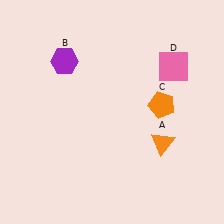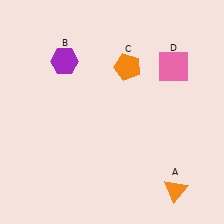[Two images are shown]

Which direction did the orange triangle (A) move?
The orange triangle (A) moved down.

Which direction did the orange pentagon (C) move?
The orange pentagon (C) moved up.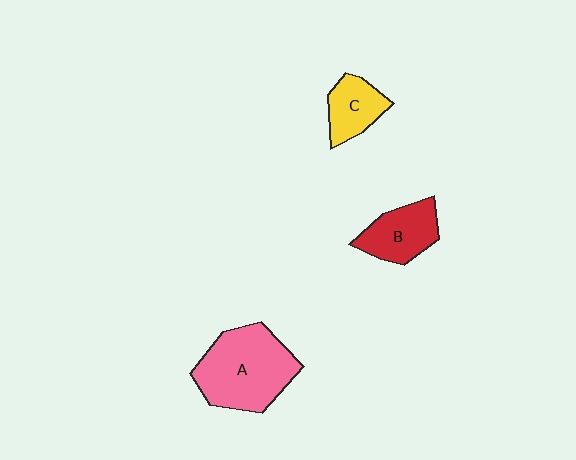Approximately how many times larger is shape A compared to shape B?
Approximately 1.8 times.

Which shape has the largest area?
Shape A (pink).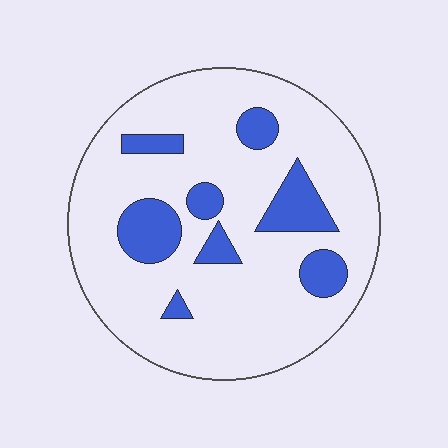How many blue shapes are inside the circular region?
8.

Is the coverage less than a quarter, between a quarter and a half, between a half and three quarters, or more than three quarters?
Less than a quarter.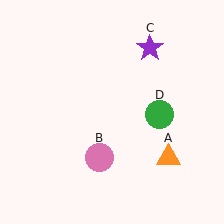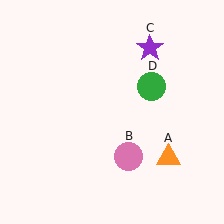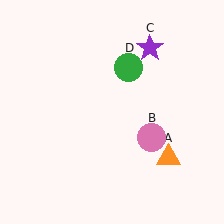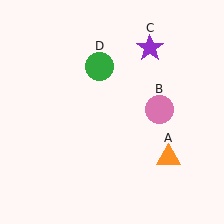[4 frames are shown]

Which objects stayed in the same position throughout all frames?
Orange triangle (object A) and purple star (object C) remained stationary.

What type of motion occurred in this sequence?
The pink circle (object B), green circle (object D) rotated counterclockwise around the center of the scene.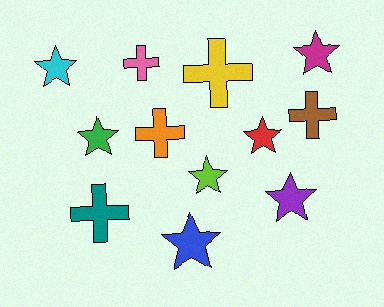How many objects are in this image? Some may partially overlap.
There are 12 objects.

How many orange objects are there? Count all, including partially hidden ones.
There is 1 orange object.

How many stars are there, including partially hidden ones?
There are 7 stars.